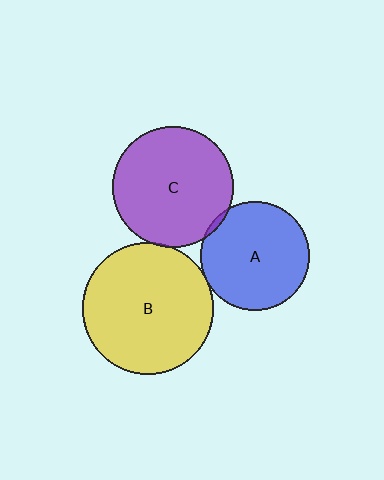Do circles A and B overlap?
Yes.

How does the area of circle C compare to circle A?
Approximately 1.2 times.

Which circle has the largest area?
Circle B (yellow).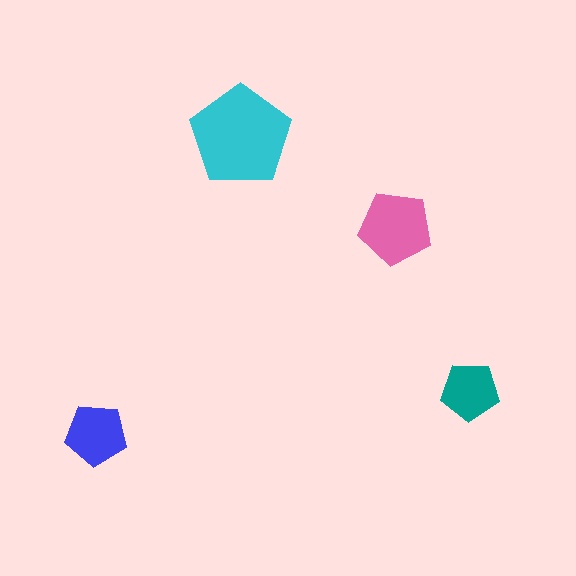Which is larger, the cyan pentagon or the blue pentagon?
The cyan one.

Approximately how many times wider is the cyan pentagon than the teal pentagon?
About 1.5 times wider.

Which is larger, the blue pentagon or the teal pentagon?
The blue one.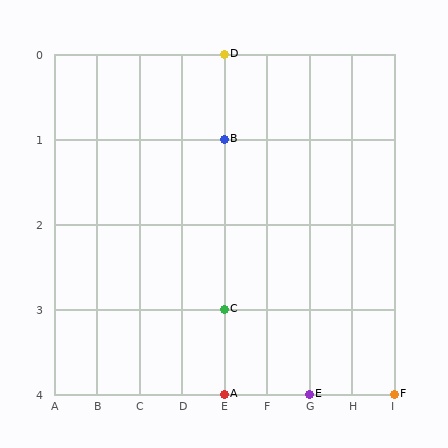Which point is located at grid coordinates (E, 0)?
Point D is at (E, 0).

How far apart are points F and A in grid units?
Points F and A are 4 columns apart.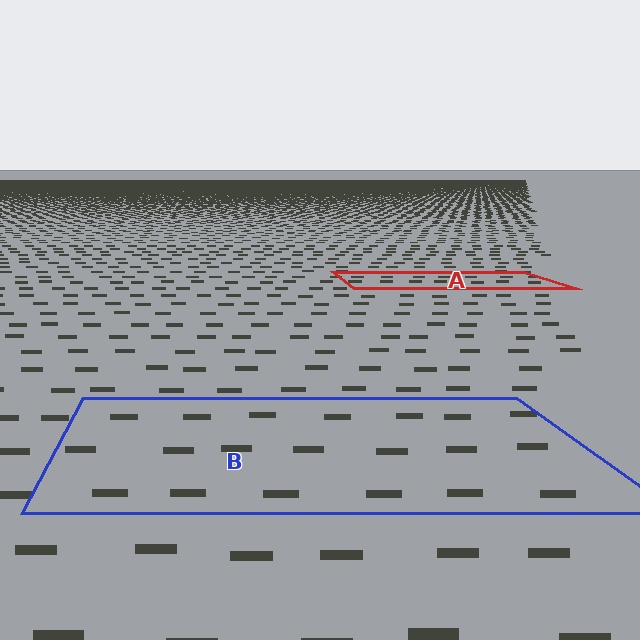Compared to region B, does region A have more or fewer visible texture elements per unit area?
Region A has more texture elements per unit area — they are packed more densely because it is farther away.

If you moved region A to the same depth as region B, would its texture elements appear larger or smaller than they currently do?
They would appear larger. At a closer depth, the same texture elements are projected at a bigger on-screen size.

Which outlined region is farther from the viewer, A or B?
Region A is farther from the viewer — the texture elements inside it appear smaller and more densely packed.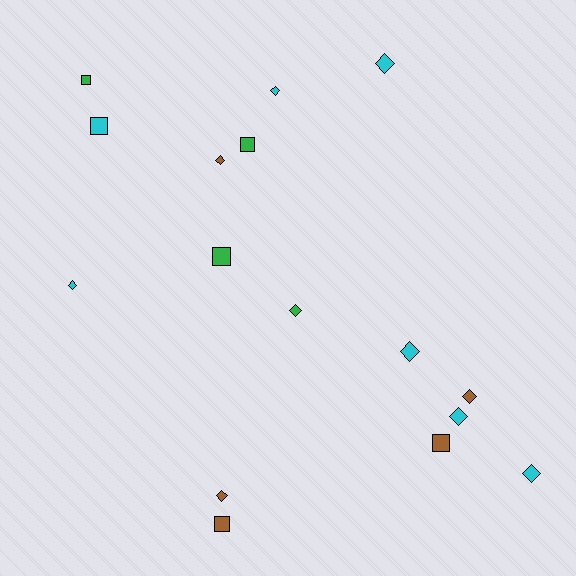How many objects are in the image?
There are 16 objects.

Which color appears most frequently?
Cyan, with 7 objects.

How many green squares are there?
There are 3 green squares.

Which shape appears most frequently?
Diamond, with 10 objects.